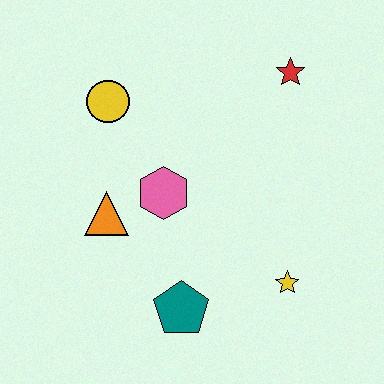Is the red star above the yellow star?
Yes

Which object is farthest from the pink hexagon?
The red star is farthest from the pink hexagon.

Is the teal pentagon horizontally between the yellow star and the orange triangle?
Yes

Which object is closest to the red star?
The pink hexagon is closest to the red star.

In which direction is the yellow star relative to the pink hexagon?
The yellow star is to the right of the pink hexagon.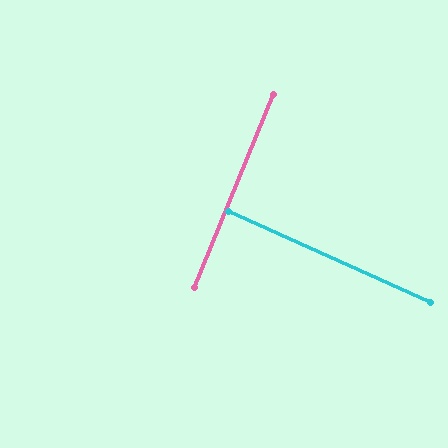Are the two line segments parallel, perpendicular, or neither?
Perpendicular — they meet at approximately 88°.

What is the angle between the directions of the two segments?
Approximately 88 degrees.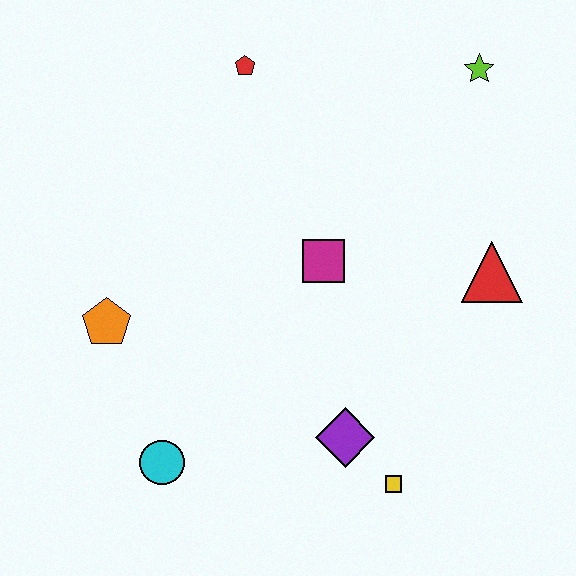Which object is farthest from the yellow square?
The red pentagon is farthest from the yellow square.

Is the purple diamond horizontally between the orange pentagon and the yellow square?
Yes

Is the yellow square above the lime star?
No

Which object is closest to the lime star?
The red triangle is closest to the lime star.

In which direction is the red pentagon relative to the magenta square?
The red pentagon is above the magenta square.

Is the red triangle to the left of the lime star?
No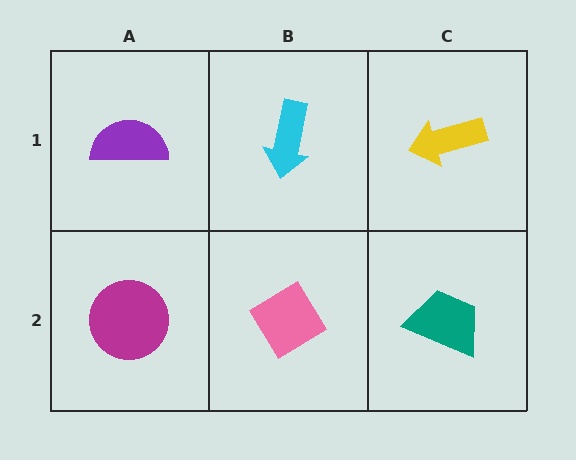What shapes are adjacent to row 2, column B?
A cyan arrow (row 1, column B), a magenta circle (row 2, column A), a teal trapezoid (row 2, column C).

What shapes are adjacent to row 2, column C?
A yellow arrow (row 1, column C), a pink diamond (row 2, column B).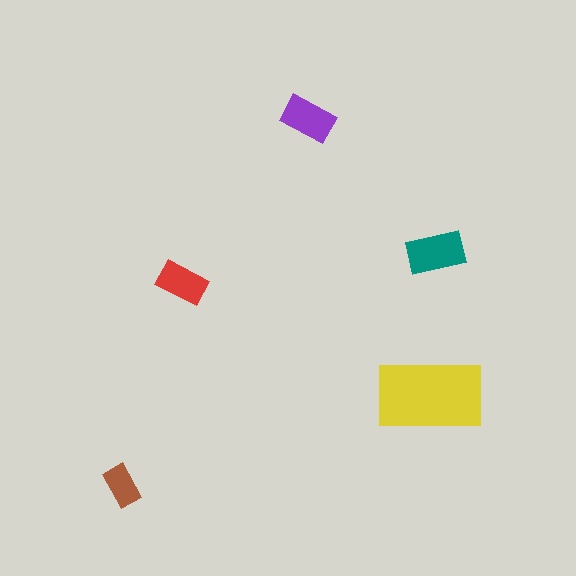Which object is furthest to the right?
The teal rectangle is rightmost.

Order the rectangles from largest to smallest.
the yellow one, the teal one, the purple one, the red one, the brown one.